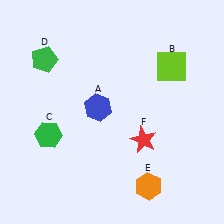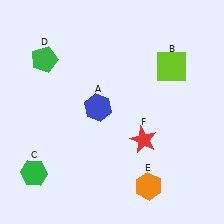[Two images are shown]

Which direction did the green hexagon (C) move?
The green hexagon (C) moved down.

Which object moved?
The green hexagon (C) moved down.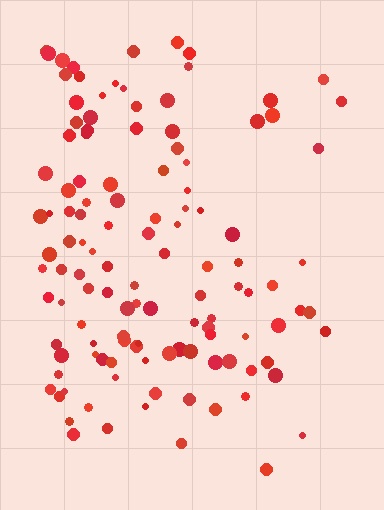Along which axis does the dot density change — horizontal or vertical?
Horizontal.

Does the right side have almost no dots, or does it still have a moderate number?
Still a moderate number, just noticeably fewer than the left.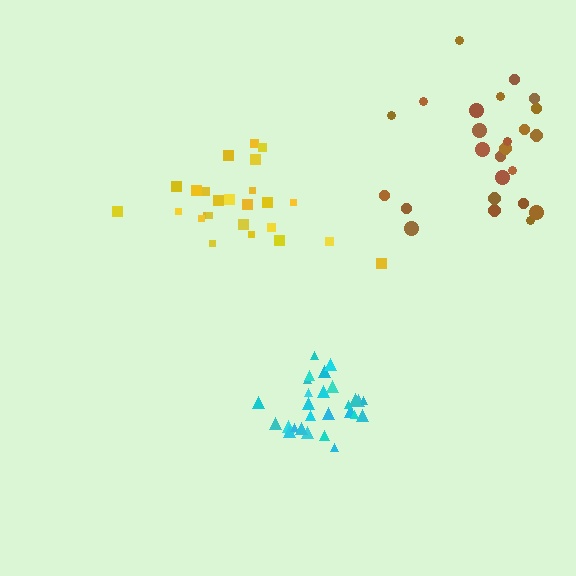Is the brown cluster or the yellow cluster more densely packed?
Yellow.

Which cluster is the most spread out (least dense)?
Brown.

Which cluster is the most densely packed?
Cyan.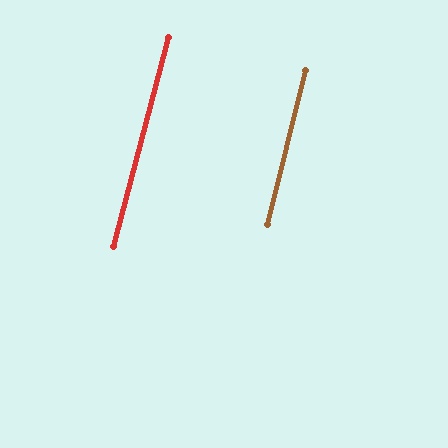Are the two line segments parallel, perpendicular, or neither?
Parallel — their directions differ by only 0.8°.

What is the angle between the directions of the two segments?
Approximately 1 degree.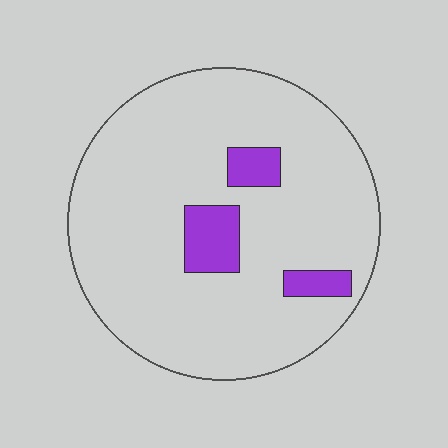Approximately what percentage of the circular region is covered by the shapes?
Approximately 10%.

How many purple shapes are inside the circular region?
3.